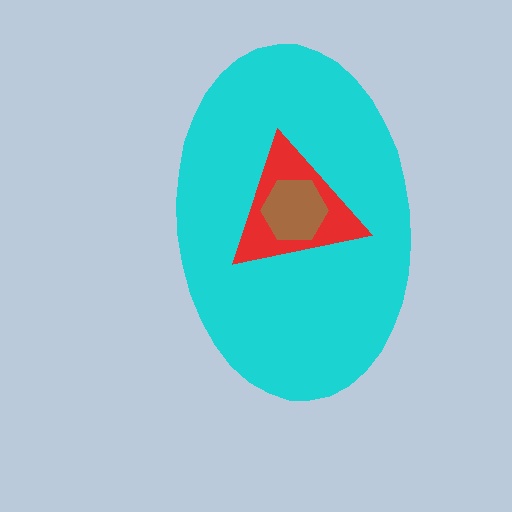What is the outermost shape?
The cyan ellipse.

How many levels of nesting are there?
3.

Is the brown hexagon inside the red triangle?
Yes.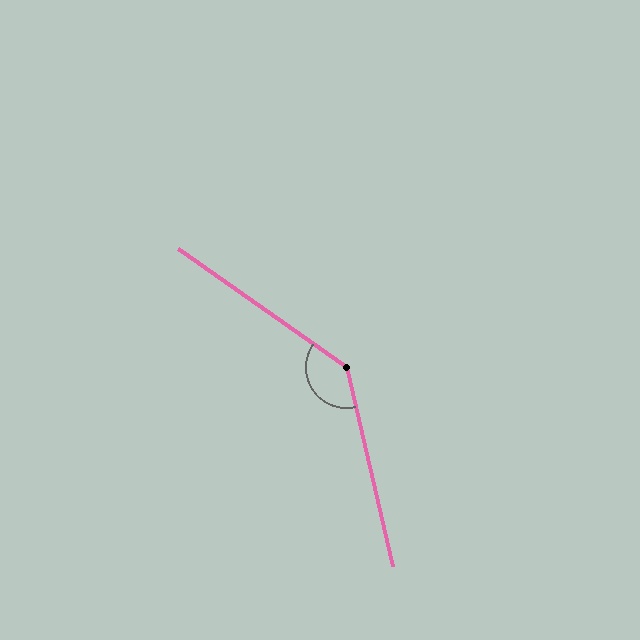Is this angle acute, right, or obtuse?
It is obtuse.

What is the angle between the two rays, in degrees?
Approximately 138 degrees.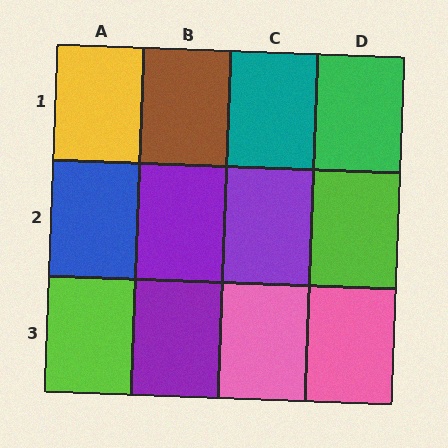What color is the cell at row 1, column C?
Teal.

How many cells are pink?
2 cells are pink.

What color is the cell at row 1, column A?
Yellow.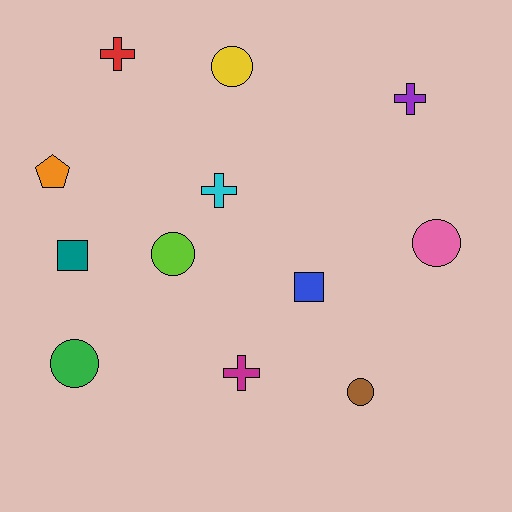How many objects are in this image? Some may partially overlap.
There are 12 objects.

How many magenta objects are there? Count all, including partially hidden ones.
There is 1 magenta object.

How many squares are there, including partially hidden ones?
There are 2 squares.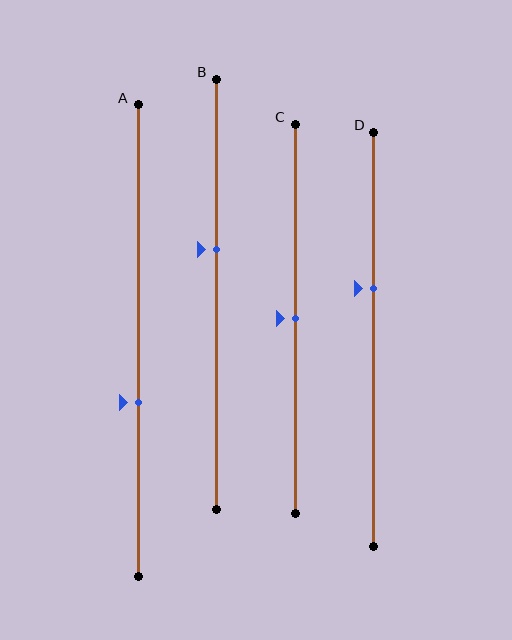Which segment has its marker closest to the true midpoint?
Segment C has its marker closest to the true midpoint.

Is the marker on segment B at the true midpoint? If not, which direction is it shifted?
No, the marker on segment B is shifted upward by about 10% of the segment length.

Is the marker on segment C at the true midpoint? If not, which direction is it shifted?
Yes, the marker on segment C is at the true midpoint.